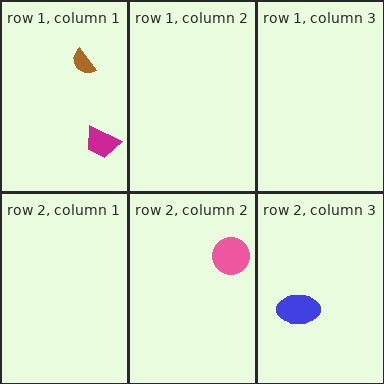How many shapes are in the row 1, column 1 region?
2.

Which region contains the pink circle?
The row 2, column 2 region.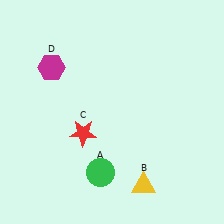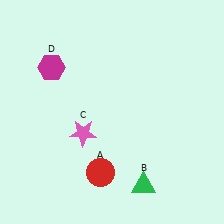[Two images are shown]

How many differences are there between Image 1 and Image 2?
There are 3 differences between the two images.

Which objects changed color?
A changed from green to red. B changed from yellow to green. C changed from red to pink.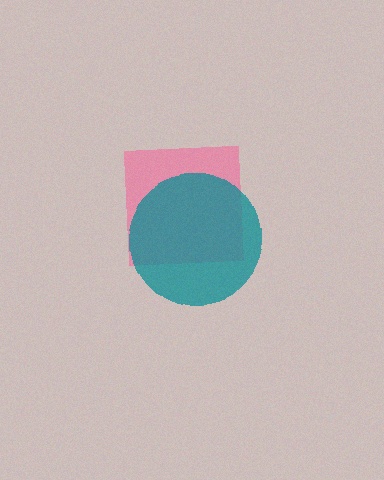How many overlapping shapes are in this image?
There are 2 overlapping shapes in the image.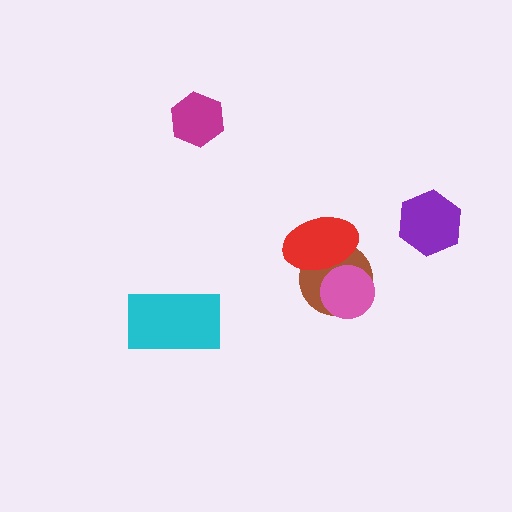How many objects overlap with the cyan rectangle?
0 objects overlap with the cyan rectangle.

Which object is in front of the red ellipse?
The pink circle is in front of the red ellipse.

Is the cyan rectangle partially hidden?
No, no other shape covers it.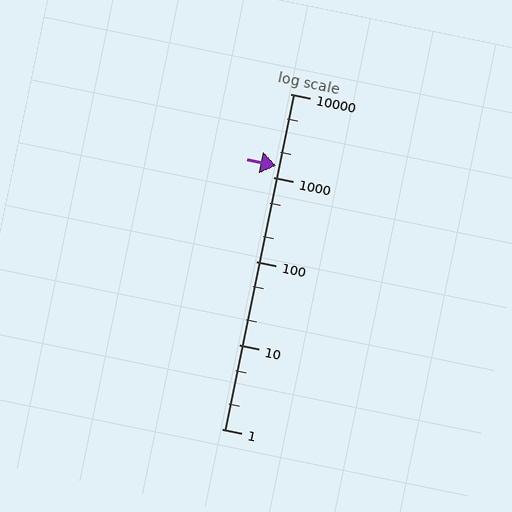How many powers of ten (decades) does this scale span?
The scale spans 4 decades, from 1 to 10000.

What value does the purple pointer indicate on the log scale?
The pointer indicates approximately 1400.